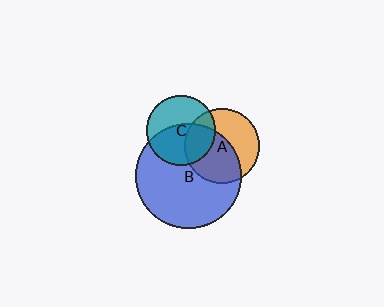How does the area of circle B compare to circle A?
Approximately 2.0 times.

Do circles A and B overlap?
Yes.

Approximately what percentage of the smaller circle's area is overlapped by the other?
Approximately 55%.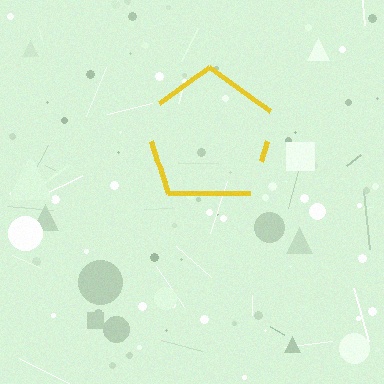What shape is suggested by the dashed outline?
The dashed outline suggests a pentagon.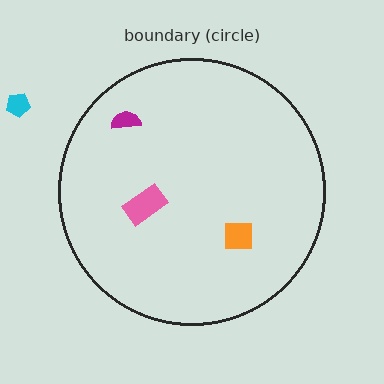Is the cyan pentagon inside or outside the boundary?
Outside.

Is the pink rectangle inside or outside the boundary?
Inside.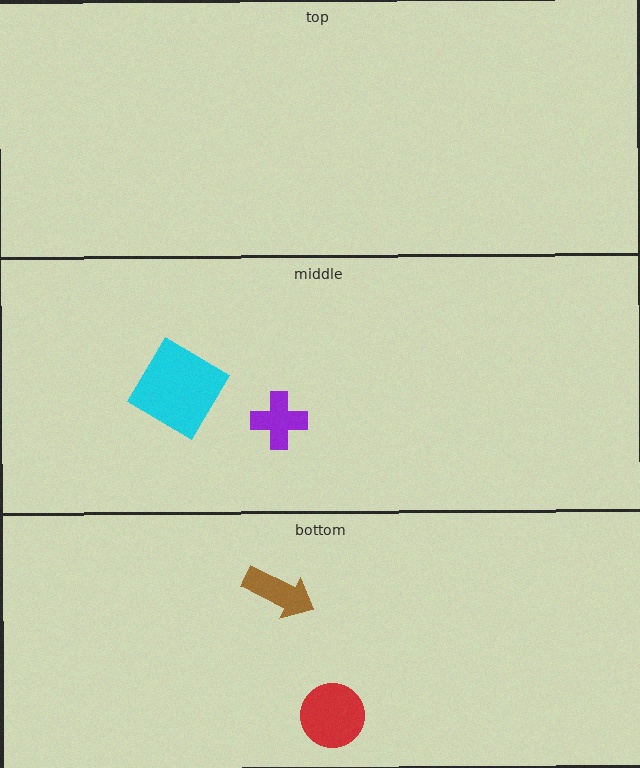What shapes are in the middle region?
The purple cross, the cyan diamond.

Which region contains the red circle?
The bottom region.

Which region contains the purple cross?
The middle region.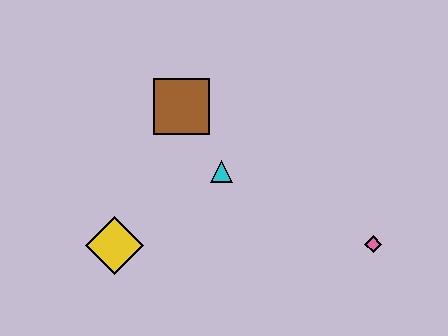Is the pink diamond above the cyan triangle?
No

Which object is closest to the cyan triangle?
The brown square is closest to the cyan triangle.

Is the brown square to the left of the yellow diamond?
No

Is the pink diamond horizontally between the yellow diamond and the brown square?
No